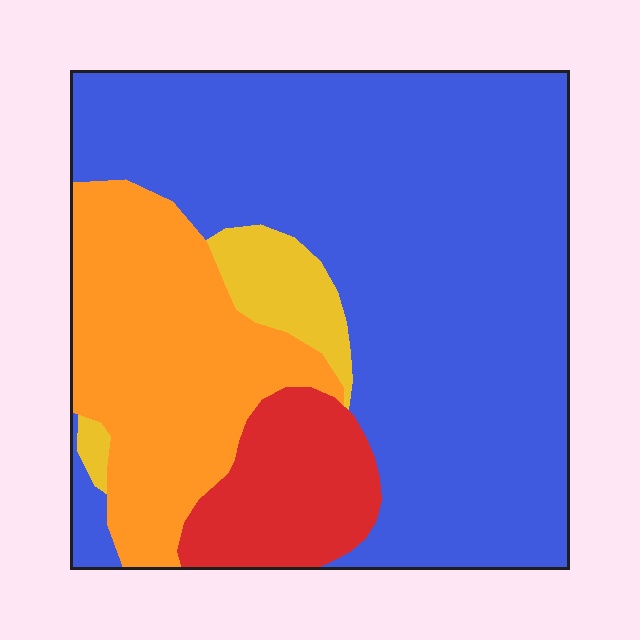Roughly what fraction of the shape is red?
Red takes up less than a quarter of the shape.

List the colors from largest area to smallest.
From largest to smallest: blue, orange, red, yellow.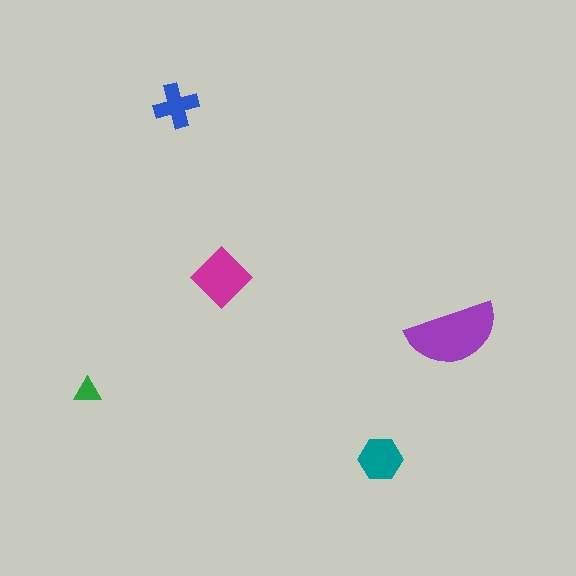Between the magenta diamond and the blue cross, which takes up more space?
The magenta diamond.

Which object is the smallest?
The green triangle.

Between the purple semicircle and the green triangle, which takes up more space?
The purple semicircle.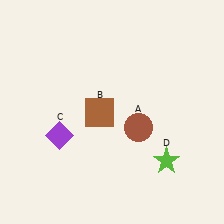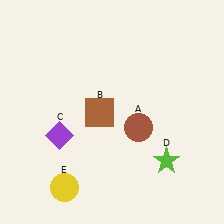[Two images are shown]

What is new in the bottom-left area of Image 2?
A yellow circle (E) was added in the bottom-left area of Image 2.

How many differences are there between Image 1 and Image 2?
There is 1 difference between the two images.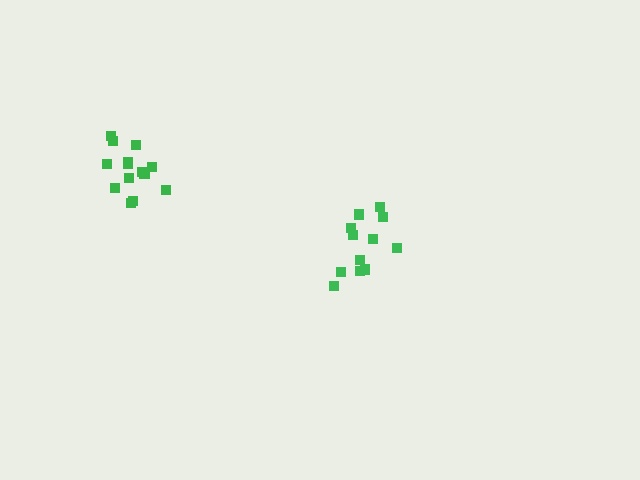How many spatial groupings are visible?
There are 2 spatial groupings.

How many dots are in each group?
Group 1: 14 dots, Group 2: 12 dots (26 total).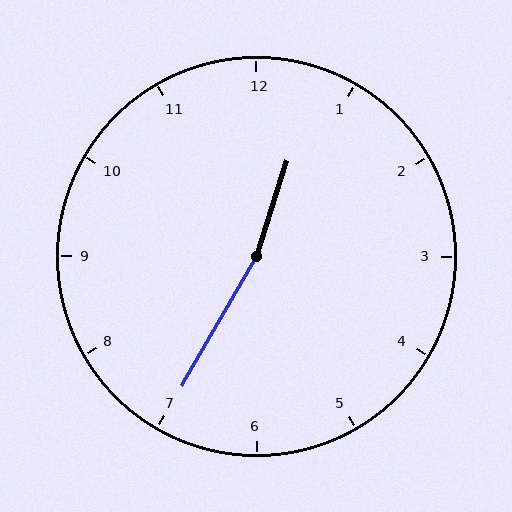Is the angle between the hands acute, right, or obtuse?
It is obtuse.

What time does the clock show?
12:35.